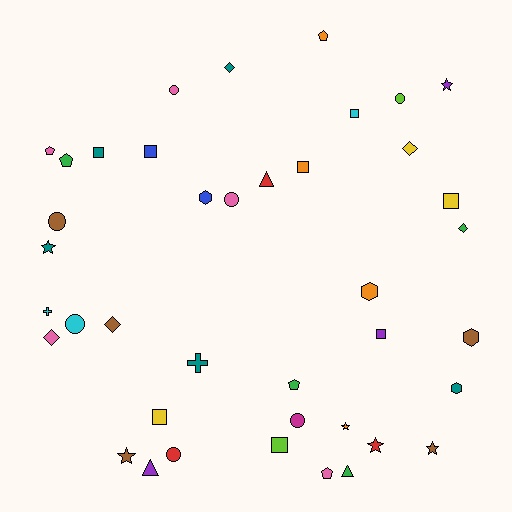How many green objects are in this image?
There are 4 green objects.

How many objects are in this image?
There are 40 objects.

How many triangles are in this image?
There are 3 triangles.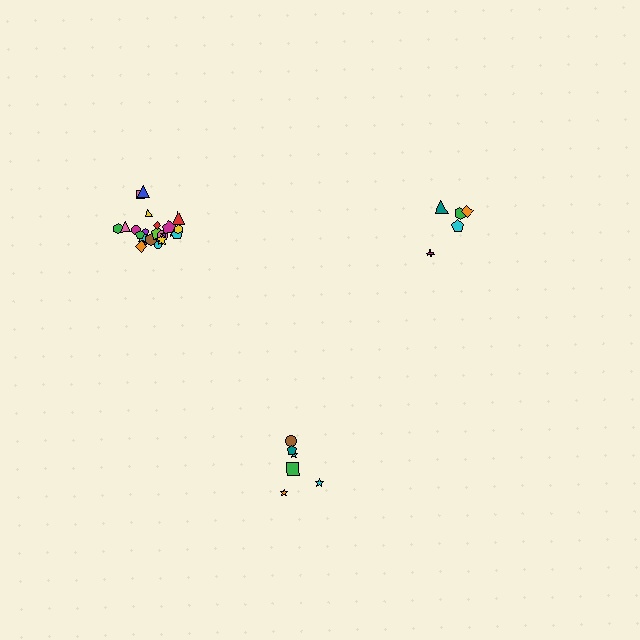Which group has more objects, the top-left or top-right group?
The top-left group.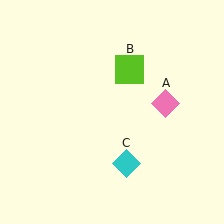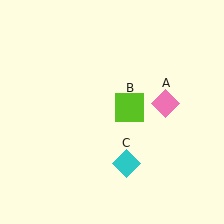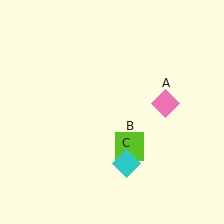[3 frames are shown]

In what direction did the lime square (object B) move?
The lime square (object B) moved down.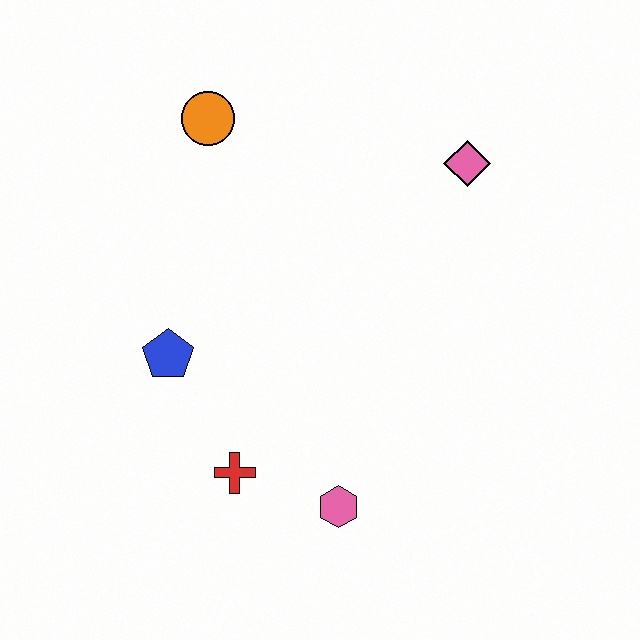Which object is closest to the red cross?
The pink hexagon is closest to the red cross.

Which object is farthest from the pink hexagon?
The orange circle is farthest from the pink hexagon.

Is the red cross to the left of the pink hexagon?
Yes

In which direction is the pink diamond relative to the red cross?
The pink diamond is above the red cross.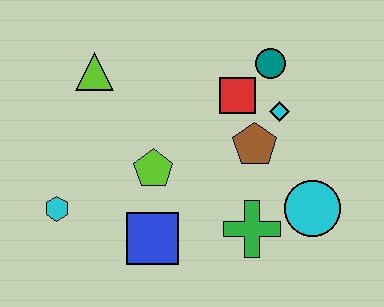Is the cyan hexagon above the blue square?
Yes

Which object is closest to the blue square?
The lime pentagon is closest to the blue square.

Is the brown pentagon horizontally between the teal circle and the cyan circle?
No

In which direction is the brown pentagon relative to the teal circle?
The brown pentagon is below the teal circle.